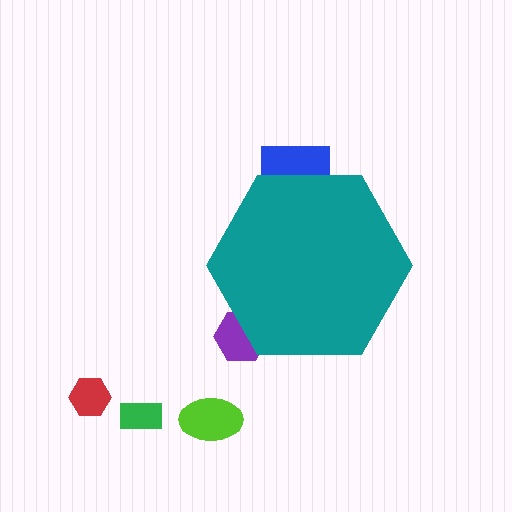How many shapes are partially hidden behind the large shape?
2 shapes are partially hidden.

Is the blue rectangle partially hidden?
Yes, the blue rectangle is partially hidden behind the teal hexagon.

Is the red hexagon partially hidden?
No, the red hexagon is fully visible.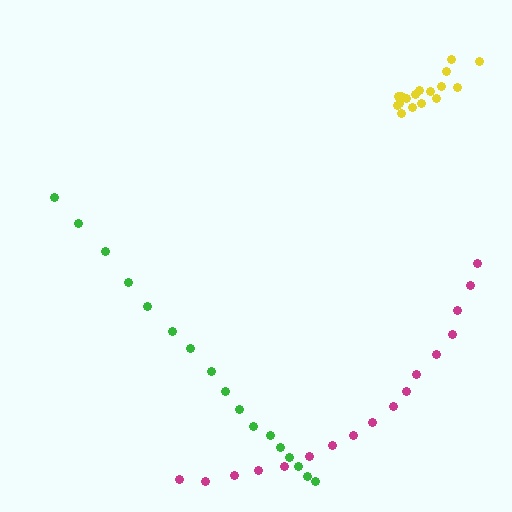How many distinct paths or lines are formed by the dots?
There are 3 distinct paths.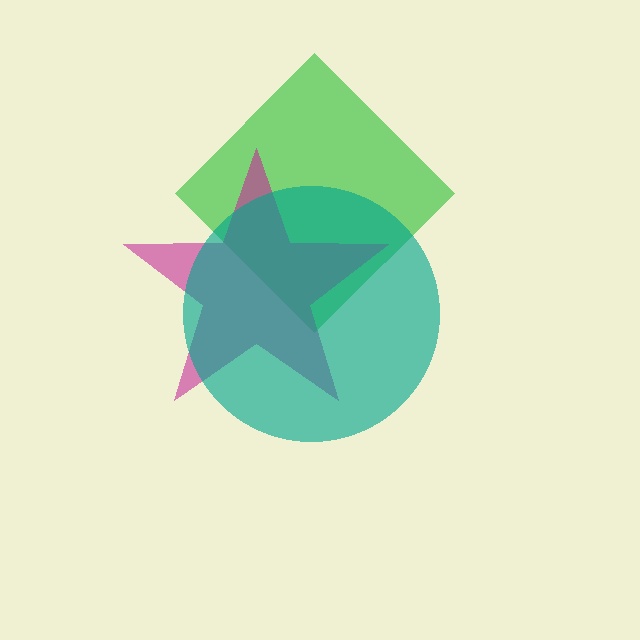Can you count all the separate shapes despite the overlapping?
Yes, there are 3 separate shapes.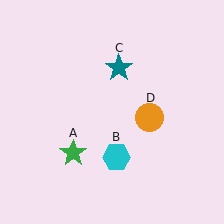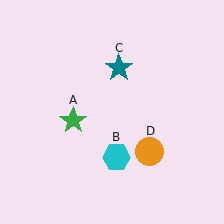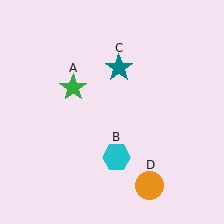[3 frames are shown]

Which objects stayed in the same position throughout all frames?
Cyan hexagon (object B) and teal star (object C) remained stationary.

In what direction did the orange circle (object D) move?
The orange circle (object D) moved down.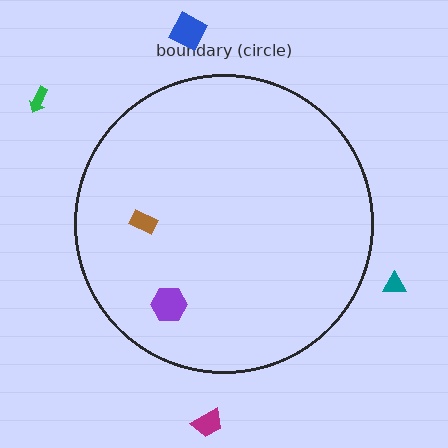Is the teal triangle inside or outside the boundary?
Outside.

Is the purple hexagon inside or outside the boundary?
Inside.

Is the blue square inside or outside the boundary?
Outside.